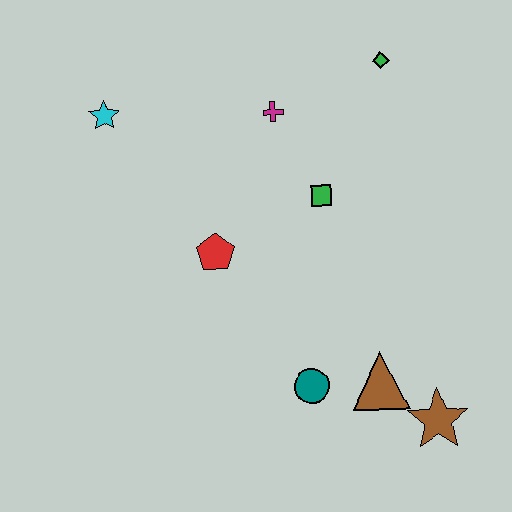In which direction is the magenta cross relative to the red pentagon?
The magenta cross is above the red pentagon.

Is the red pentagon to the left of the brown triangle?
Yes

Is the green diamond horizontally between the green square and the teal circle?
No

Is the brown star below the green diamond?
Yes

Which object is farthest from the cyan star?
The brown star is farthest from the cyan star.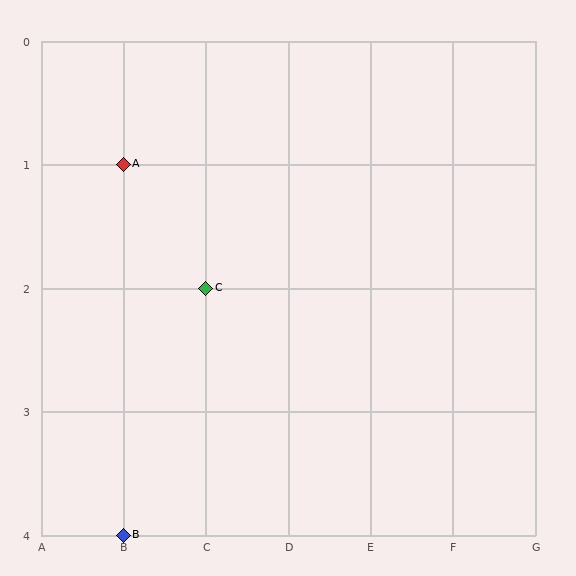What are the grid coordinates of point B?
Point B is at grid coordinates (B, 4).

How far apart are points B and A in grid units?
Points B and A are 3 rows apart.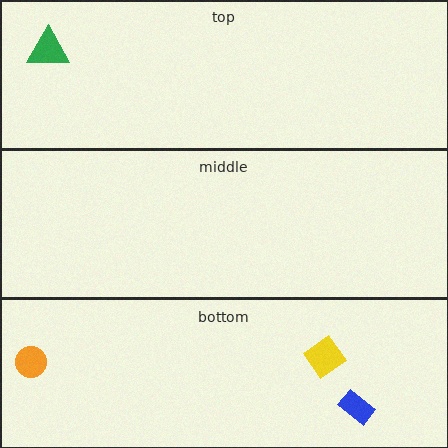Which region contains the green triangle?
The top region.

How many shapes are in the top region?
1.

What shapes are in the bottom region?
The blue rectangle, the yellow diamond, the orange circle.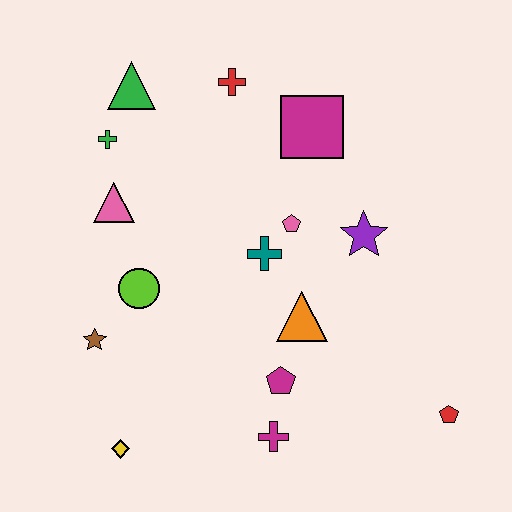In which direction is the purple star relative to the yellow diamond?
The purple star is to the right of the yellow diamond.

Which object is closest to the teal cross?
The pink pentagon is closest to the teal cross.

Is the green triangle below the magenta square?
No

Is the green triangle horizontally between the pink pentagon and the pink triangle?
Yes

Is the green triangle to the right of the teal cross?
No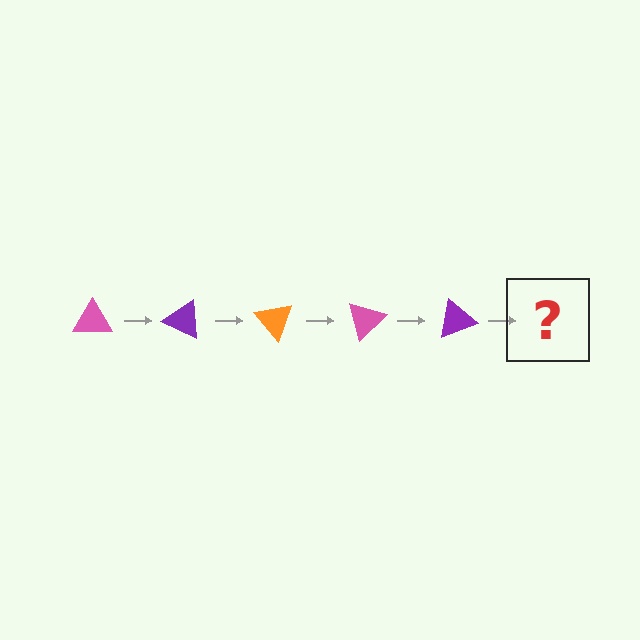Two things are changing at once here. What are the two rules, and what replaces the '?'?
The two rules are that it rotates 25 degrees each step and the color cycles through pink, purple, and orange. The '?' should be an orange triangle, rotated 125 degrees from the start.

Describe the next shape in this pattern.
It should be an orange triangle, rotated 125 degrees from the start.